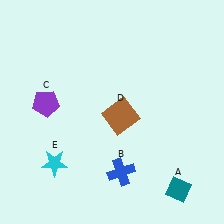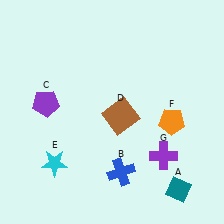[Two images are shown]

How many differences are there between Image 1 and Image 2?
There are 2 differences between the two images.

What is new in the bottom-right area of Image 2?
An orange pentagon (F) was added in the bottom-right area of Image 2.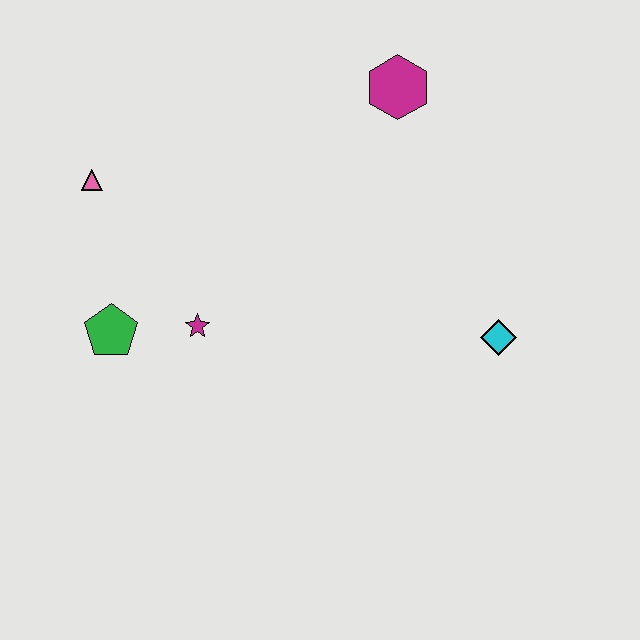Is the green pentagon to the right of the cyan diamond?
No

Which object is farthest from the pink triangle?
The cyan diamond is farthest from the pink triangle.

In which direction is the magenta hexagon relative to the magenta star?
The magenta hexagon is above the magenta star.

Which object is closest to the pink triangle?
The green pentagon is closest to the pink triangle.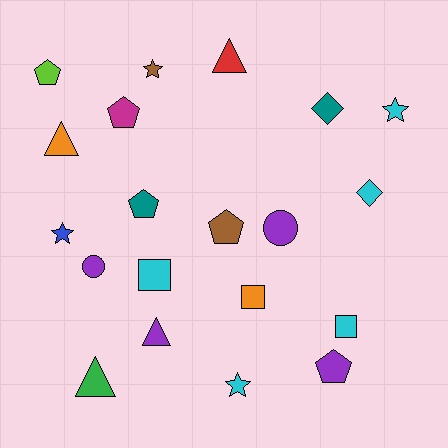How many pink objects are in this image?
There are no pink objects.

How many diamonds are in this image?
There are 2 diamonds.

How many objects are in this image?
There are 20 objects.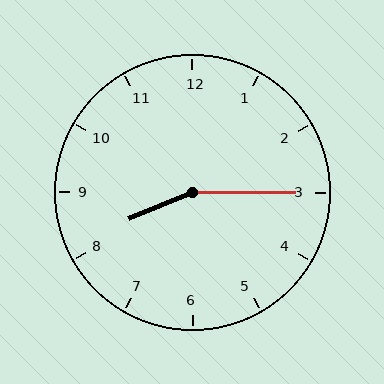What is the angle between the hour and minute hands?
Approximately 158 degrees.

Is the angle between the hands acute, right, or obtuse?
It is obtuse.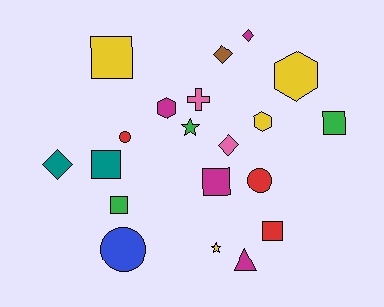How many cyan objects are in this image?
There are no cyan objects.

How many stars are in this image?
There are 2 stars.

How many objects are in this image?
There are 20 objects.